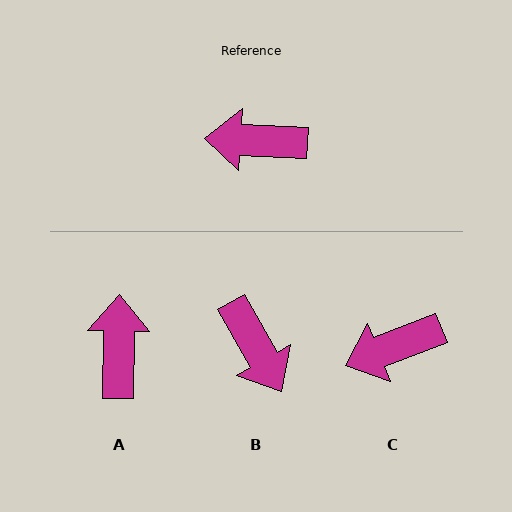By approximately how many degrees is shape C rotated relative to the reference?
Approximately 24 degrees counter-clockwise.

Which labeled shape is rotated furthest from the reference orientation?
B, about 122 degrees away.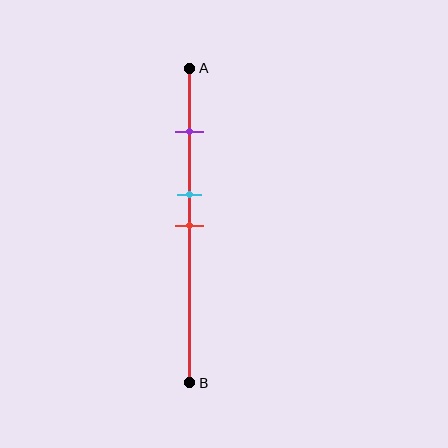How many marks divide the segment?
There are 3 marks dividing the segment.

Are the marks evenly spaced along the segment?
No, the marks are not evenly spaced.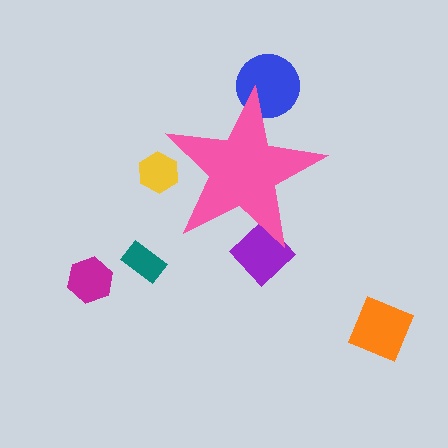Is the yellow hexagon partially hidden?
Yes, the yellow hexagon is partially hidden behind the pink star.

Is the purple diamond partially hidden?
Yes, the purple diamond is partially hidden behind the pink star.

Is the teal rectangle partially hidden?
No, the teal rectangle is fully visible.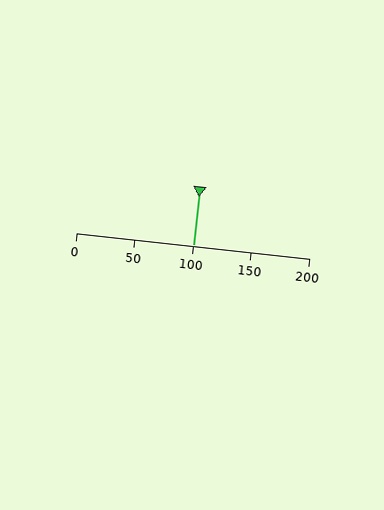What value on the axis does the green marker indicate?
The marker indicates approximately 100.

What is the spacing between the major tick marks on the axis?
The major ticks are spaced 50 apart.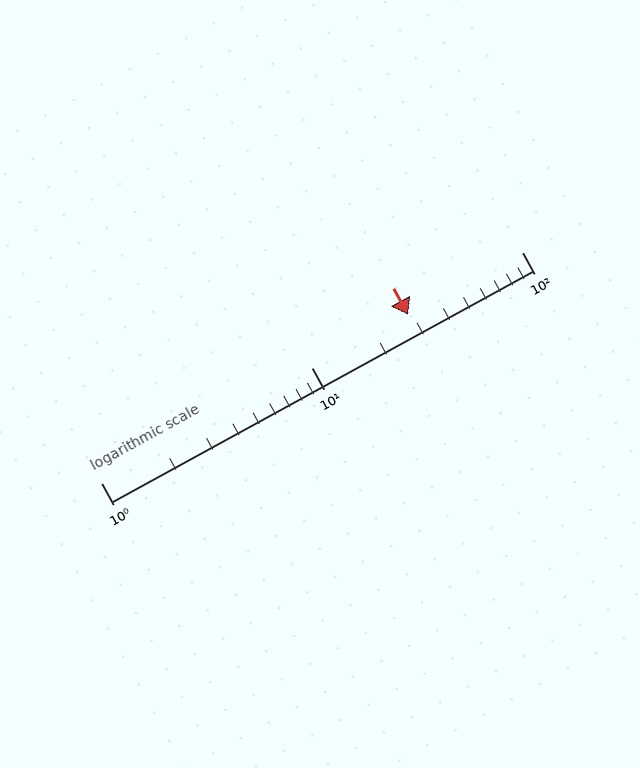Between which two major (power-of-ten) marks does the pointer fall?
The pointer is between 10 and 100.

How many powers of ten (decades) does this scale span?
The scale spans 2 decades, from 1 to 100.